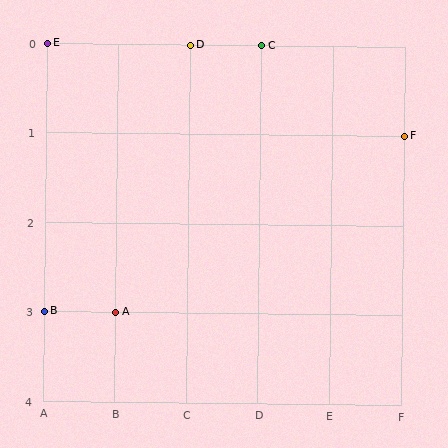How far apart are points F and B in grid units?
Points F and B are 5 columns and 2 rows apart (about 5.4 grid units diagonally).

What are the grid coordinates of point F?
Point F is at grid coordinates (F, 1).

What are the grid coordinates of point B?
Point B is at grid coordinates (A, 3).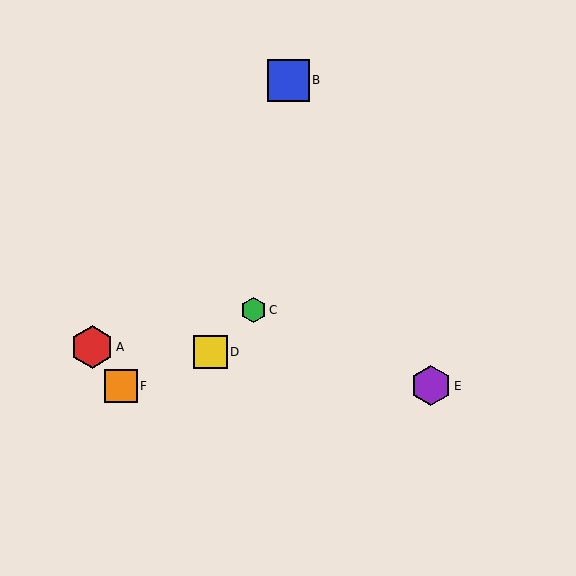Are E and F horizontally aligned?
Yes, both are at y≈386.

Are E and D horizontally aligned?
No, E is at y≈386 and D is at y≈352.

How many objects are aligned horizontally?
2 objects (E, F) are aligned horizontally.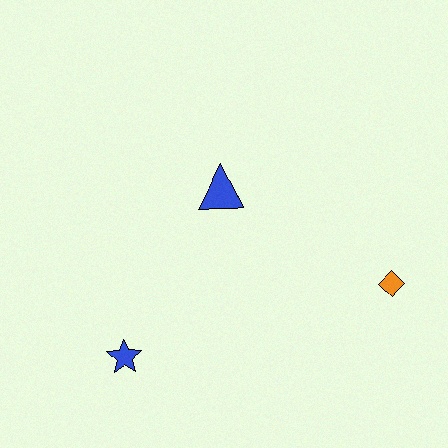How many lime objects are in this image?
There are no lime objects.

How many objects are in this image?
There are 3 objects.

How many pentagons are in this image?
There are no pentagons.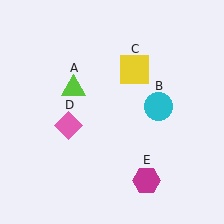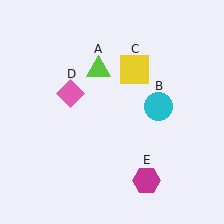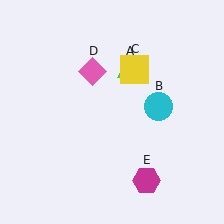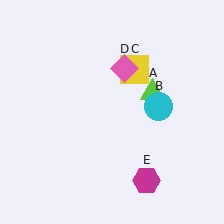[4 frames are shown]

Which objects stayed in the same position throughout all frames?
Cyan circle (object B) and yellow square (object C) and magenta hexagon (object E) remained stationary.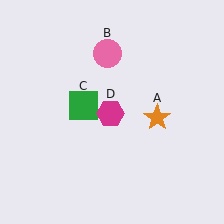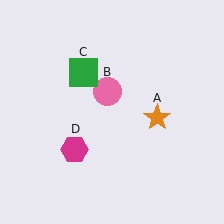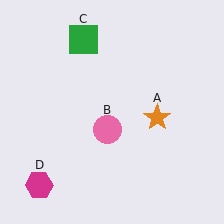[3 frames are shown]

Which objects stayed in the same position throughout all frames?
Orange star (object A) remained stationary.